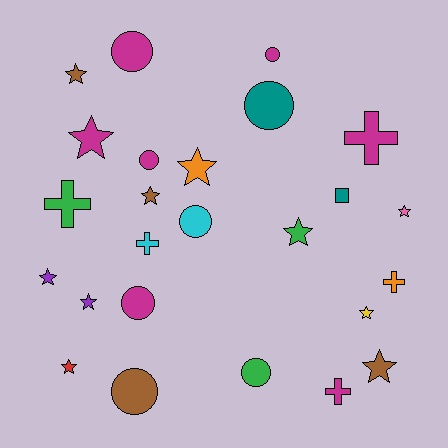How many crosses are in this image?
There are 5 crosses.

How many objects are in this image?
There are 25 objects.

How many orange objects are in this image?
There are 2 orange objects.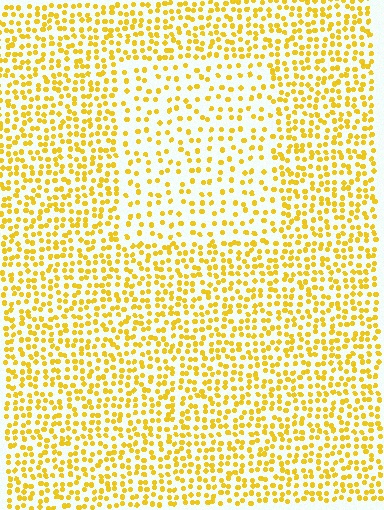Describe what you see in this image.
The image contains small yellow elements arranged at two different densities. A rectangle-shaped region is visible where the elements are less densely packed than the surrounding area.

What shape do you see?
I see a rectangle.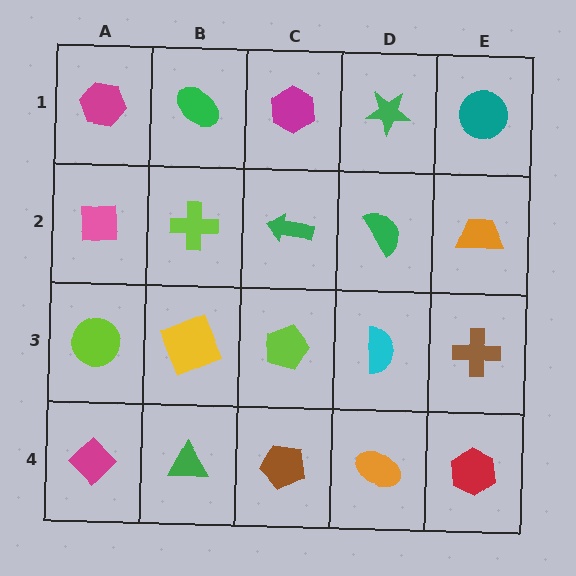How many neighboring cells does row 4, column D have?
3.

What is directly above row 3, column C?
A green arrow.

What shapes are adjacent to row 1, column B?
A lime cross (row 2, column B), a magenta hexagon (row 1, column A), a magenta hexagon (row 1, column C).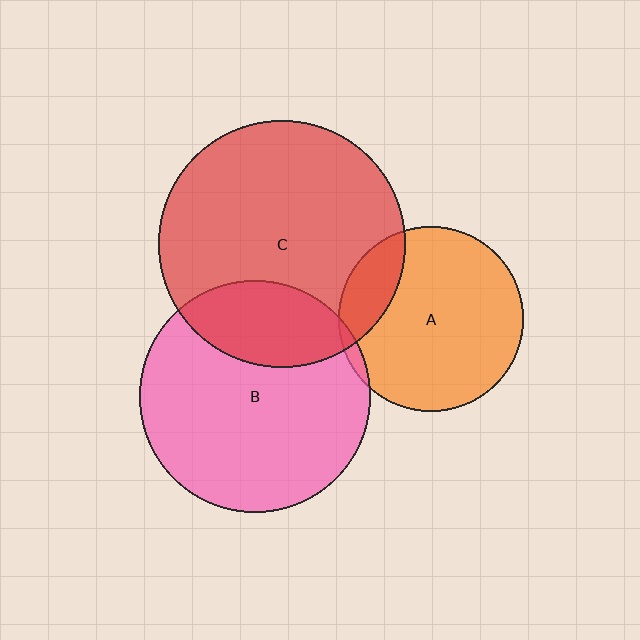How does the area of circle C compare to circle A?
Approximately 1.8 times.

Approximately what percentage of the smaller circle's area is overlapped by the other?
Approximately 25%.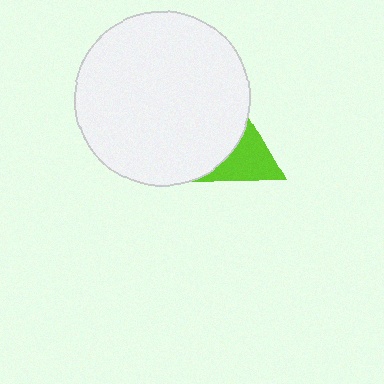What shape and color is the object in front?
The object in front is a white circle.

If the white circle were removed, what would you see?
You would see the complete lime triangle.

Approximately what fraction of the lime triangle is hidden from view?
Roughly 65% of the lime triangle is hidden behind the white circle.